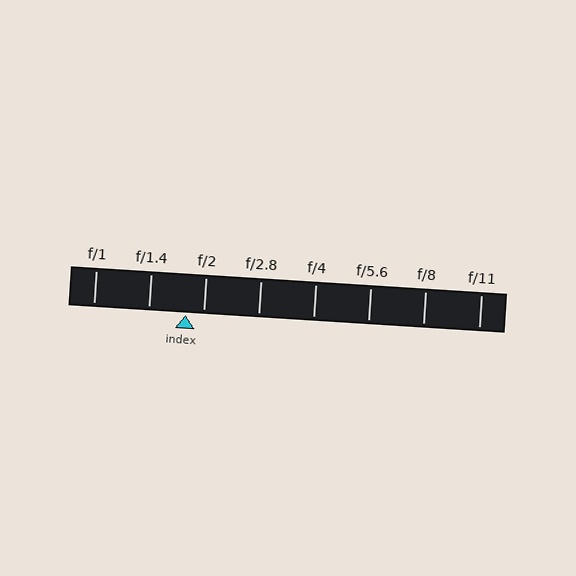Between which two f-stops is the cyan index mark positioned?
The index mark is between f/1.4 and f/2.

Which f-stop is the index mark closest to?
The index mark is closest to f/2.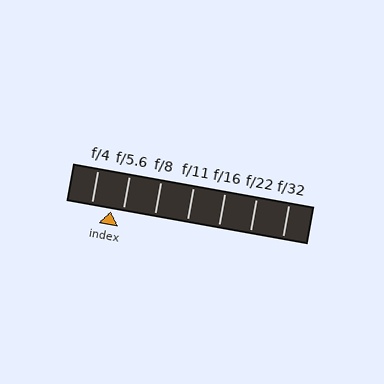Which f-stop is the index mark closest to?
The index mark is closest to f/5.6.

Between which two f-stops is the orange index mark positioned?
The index mark is between f/4 and f/5.6.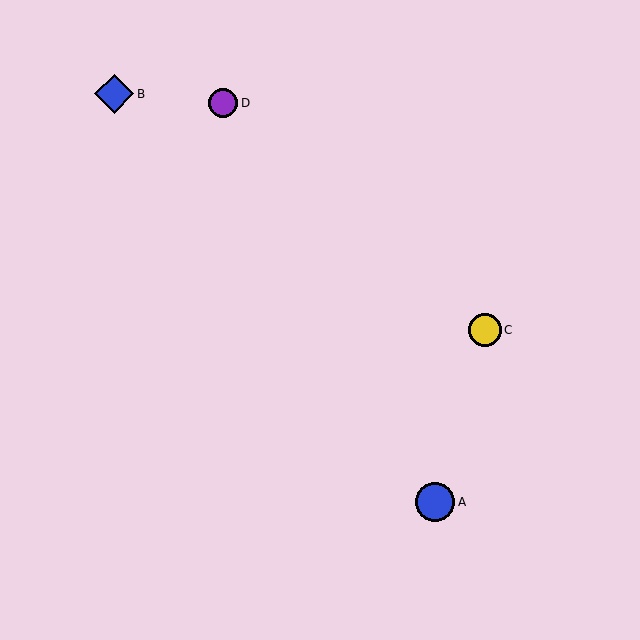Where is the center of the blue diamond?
The center of the blue diamond is at (114, 94).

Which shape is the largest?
The blue diamond (labeled B) is the largest.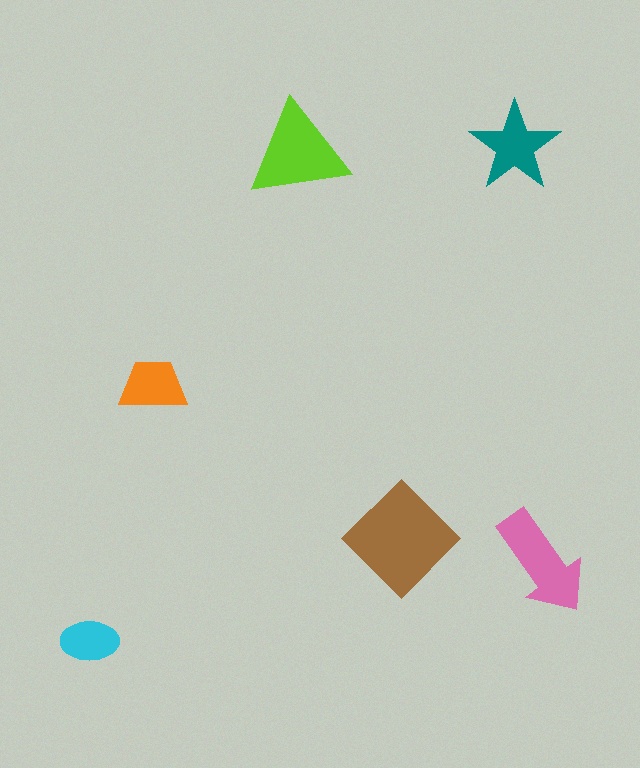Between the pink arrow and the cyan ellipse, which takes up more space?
The pink arrow.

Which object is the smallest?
The cyan ellipse.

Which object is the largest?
The brown diamond.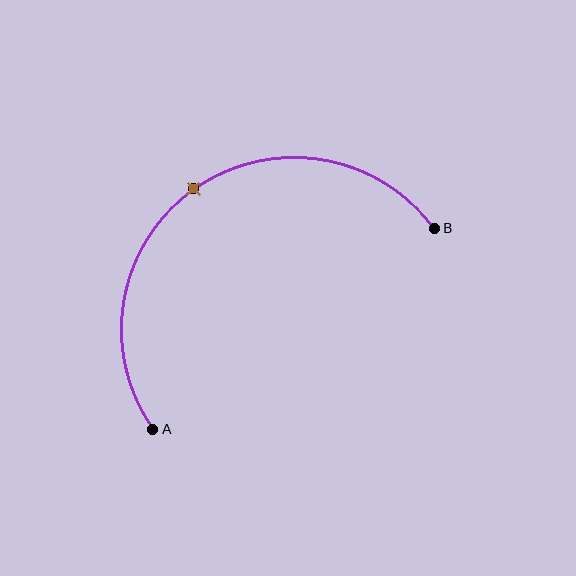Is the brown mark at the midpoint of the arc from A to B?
Yes. The brown mark lies on the arc at equal arc-length from both A and B — it is the arc midpoint.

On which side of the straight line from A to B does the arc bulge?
The arc bulges above and to the left of the straight line connecting A and B.